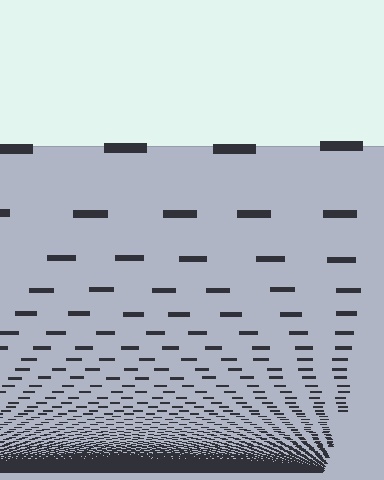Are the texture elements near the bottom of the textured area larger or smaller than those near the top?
Smaller. The gradient is inverted — elements near the bottom are smaller and denser.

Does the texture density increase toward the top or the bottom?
Density increases toward the bottom.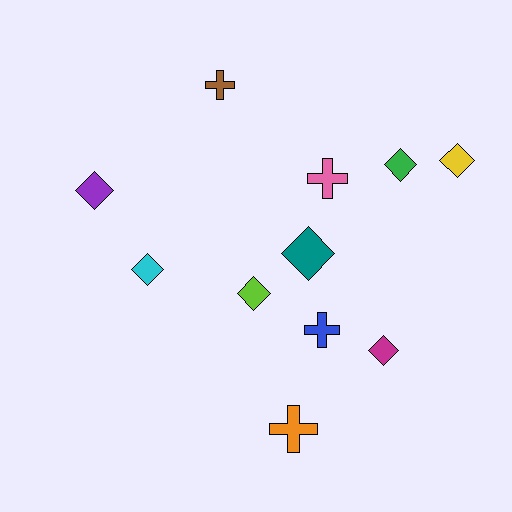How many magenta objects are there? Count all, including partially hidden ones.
There is 1 magenta object.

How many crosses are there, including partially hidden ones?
There are 4 crosses.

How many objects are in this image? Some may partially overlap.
There are 11 objects.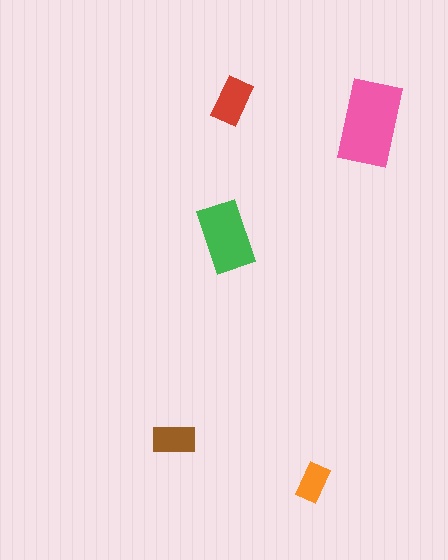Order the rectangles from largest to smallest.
the pink one, the green one, the red one, the brown one, the orange one.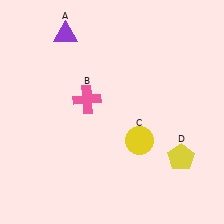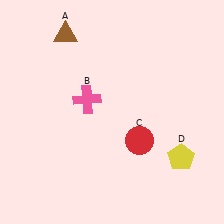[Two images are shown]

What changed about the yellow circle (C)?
In Image 1, C is yellow. In Image 2, it changed to red.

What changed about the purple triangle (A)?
In Image 1, A is purple. In Image 2, it changed to brown.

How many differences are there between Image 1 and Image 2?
There are 2 differences between the two images.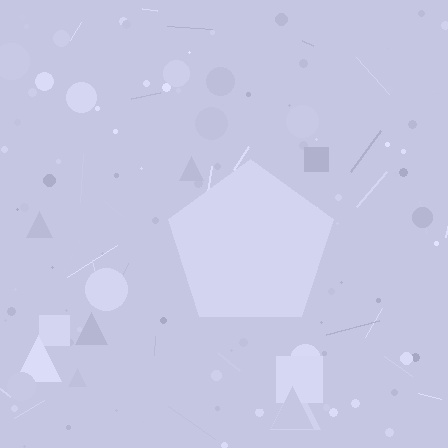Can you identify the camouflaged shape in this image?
The camouflaged shape is a pentagon.